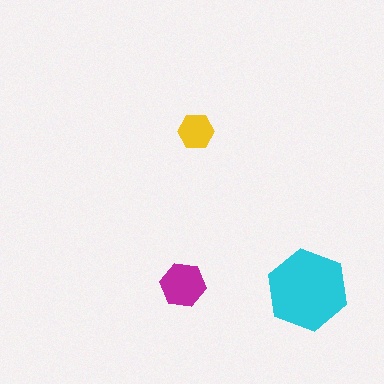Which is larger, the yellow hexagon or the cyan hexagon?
The cyan one.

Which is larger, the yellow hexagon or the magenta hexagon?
The magenta one.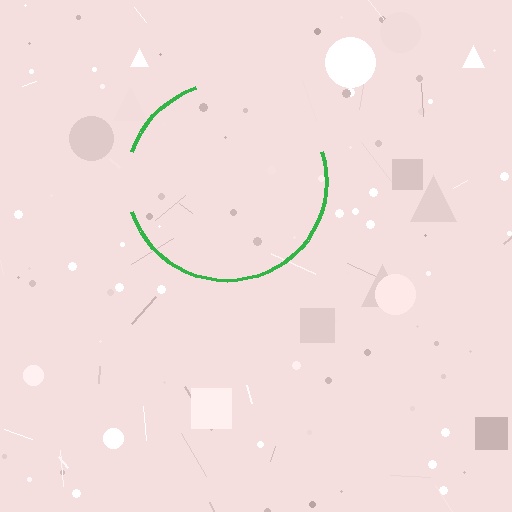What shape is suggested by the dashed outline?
The dashed outline suggests a circle.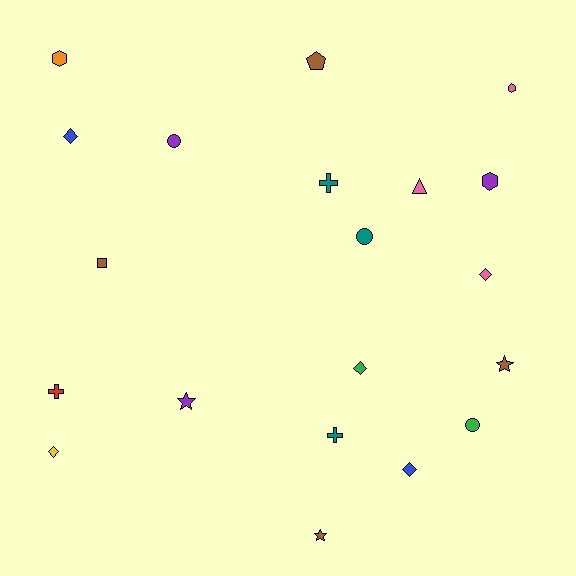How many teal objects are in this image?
There are 3 teal objects.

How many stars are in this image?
There are 3 stars.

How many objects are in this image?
There are 20 objects.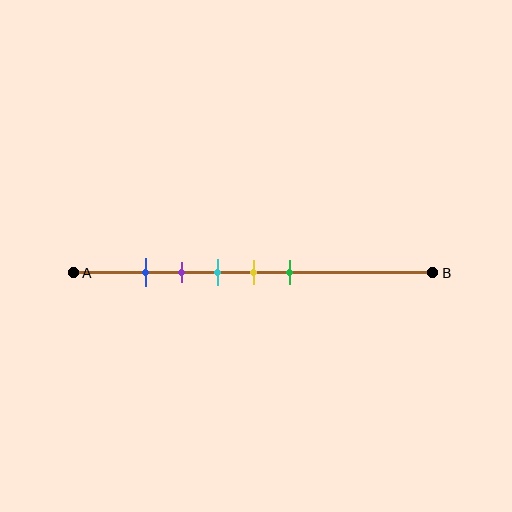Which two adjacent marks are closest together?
The blue and purple marks are the closest adjacent pair.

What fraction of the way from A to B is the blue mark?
The blue mark is approximately 20% (0.2) of the way from A to B.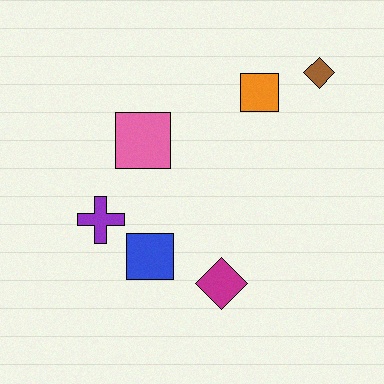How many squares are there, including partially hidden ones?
There are 3 squares.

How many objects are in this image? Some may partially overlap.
There are 6 objects.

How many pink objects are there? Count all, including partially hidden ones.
There is 1 pink object.